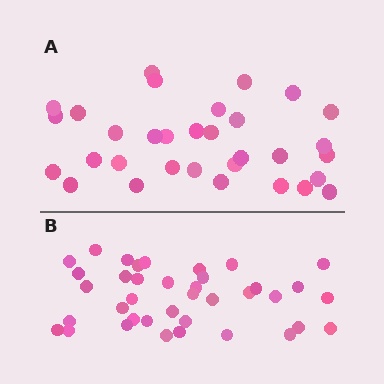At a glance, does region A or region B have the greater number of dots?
Region B (the bottom region) has more dots.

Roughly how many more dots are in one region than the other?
Region B has about 6 more dots than region A.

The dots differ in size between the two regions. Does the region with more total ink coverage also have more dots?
No. Region A has more total ink coverage because its dots are larger, but region B actually contains more individual dots. Total area can be misleading — the number of items is what matters here.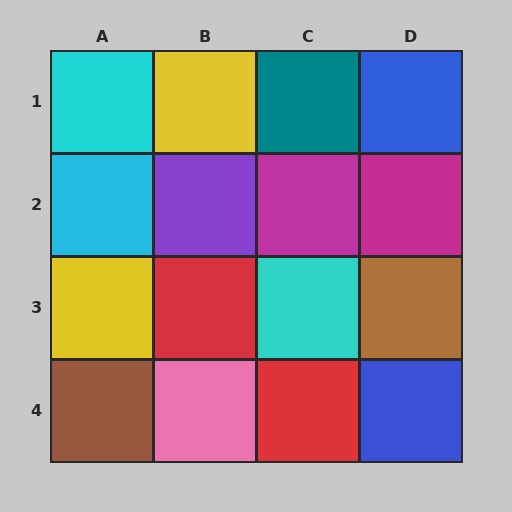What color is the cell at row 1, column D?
Blue.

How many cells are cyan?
3 cells are cyan.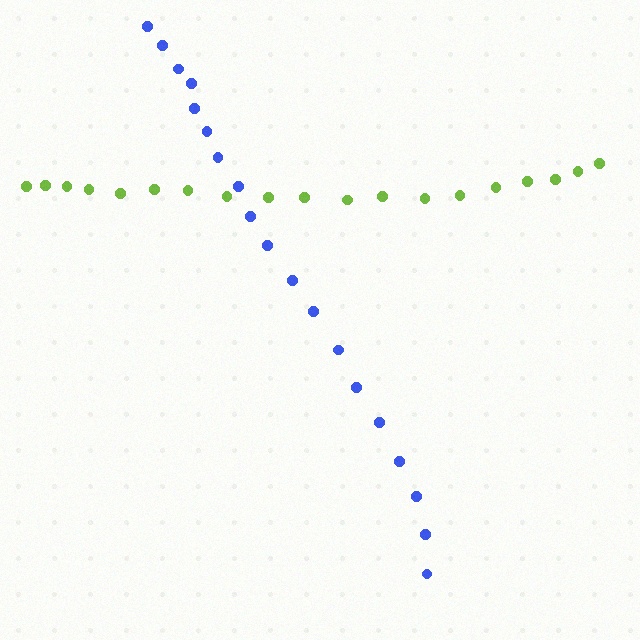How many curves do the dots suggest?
There are 2 distinct paths.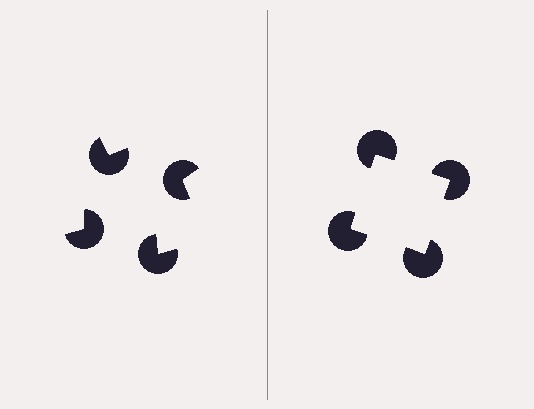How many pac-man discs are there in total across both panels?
8 — 4 on each side.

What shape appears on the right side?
An illusory square.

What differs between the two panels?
The pac-man discs are positioned identically on both sides; only the wedge orientations differ. On the right they align to a square; on the left they are misaligned.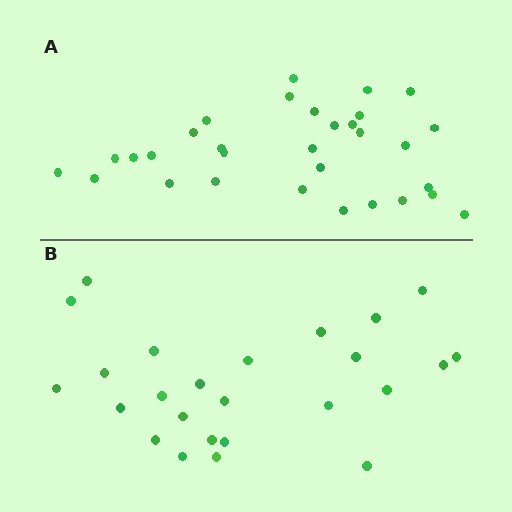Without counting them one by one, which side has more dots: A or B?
Region A (the top region) has more dots.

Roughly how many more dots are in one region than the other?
Region A has about 6 more dots than region B.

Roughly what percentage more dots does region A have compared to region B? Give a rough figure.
About 25% more.